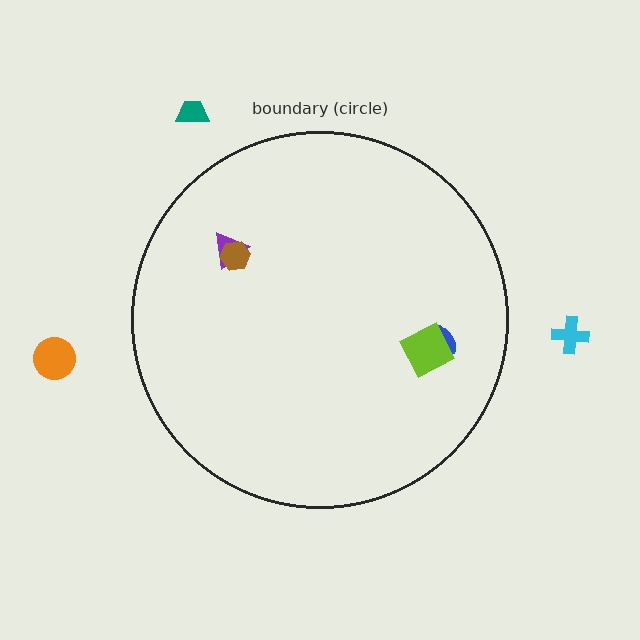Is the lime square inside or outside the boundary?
Inside.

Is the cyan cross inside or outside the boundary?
Outside.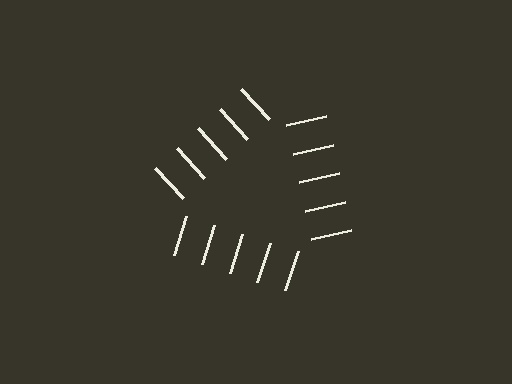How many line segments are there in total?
15 — 5 along each of the 3 edges.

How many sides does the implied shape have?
3 sides — the line-ends trace a triangle.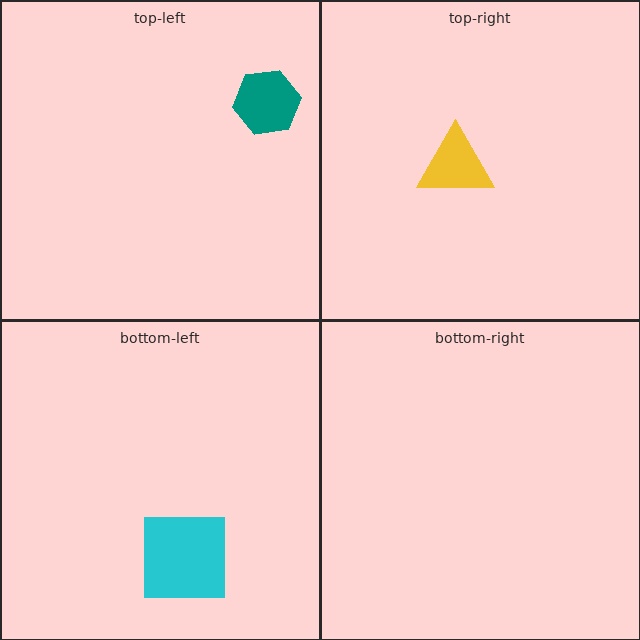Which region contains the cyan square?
The bottom-left region.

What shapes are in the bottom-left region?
The cyan square.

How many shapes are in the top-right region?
1.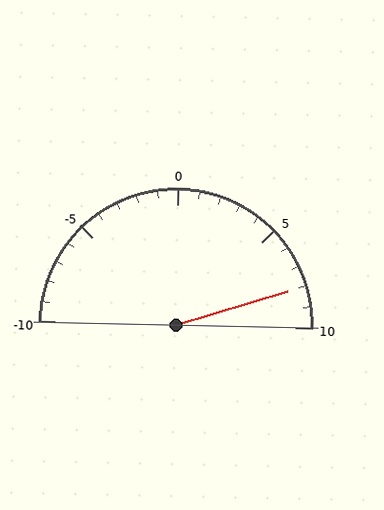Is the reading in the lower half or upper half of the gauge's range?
The reading is in the upper half of the range (-10 to 10).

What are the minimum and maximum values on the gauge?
The gauge ranges from -10 to 10.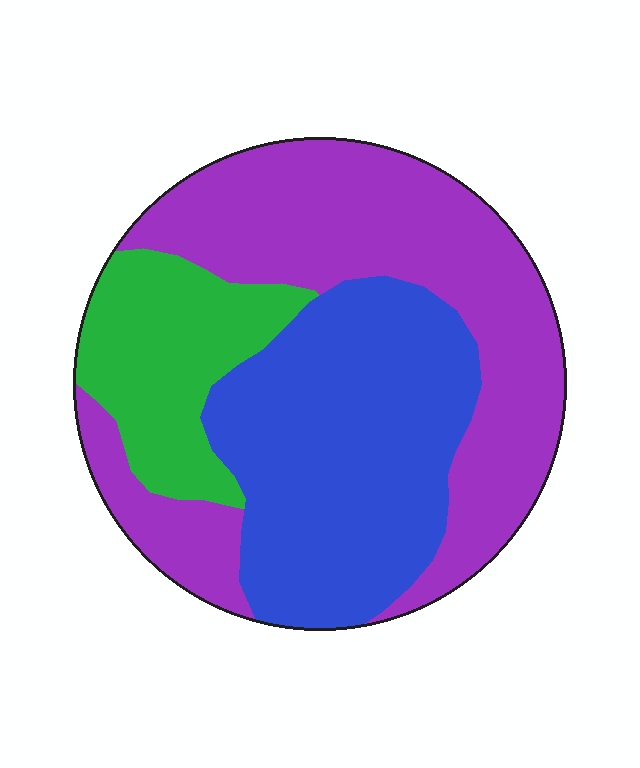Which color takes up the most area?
Purple, at roughly 45%.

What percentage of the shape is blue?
Blue covers about 35% of the shape.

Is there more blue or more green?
Blue.